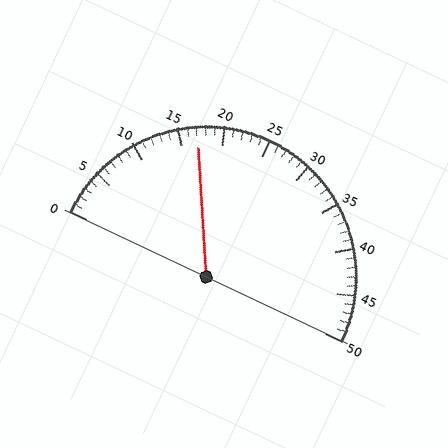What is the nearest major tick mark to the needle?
The nearest major tick mark is 15.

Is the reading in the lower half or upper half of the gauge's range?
The reading is in the lower half of the range (0 to 50).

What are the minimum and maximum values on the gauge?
The gauge ranges from 0 to 50.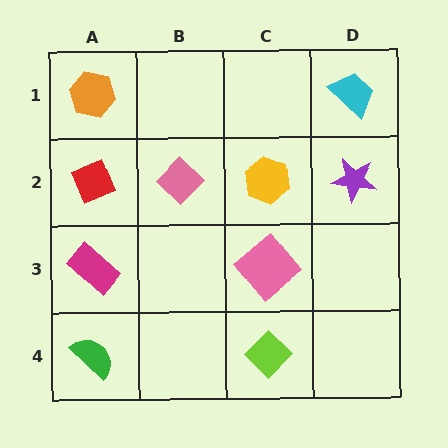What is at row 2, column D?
A purple star.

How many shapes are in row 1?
2 shapes.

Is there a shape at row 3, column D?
No, that cell is empty.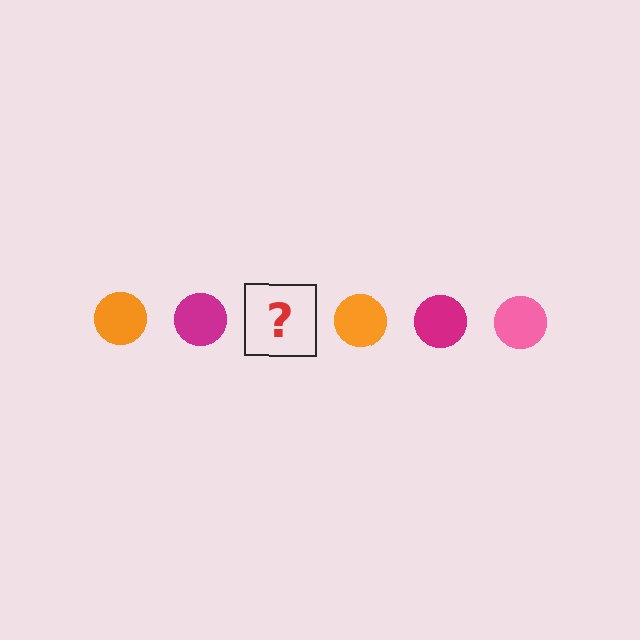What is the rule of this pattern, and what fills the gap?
The rule is that the pattern cycles through orange, magenta, pink circles. The gap should be filled with a pink circle.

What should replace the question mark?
The question mark should be replaced with a pink circle.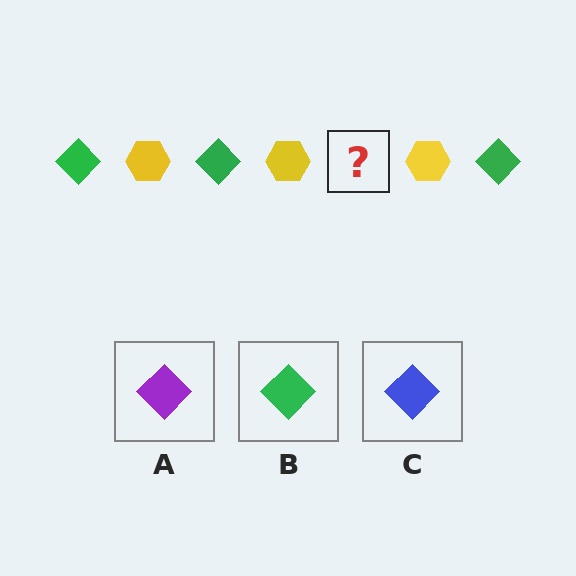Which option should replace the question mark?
Option B.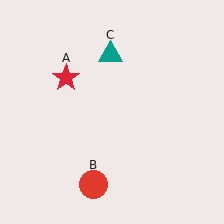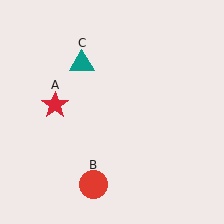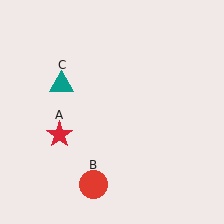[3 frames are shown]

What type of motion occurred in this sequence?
The red star (object A), teal triangle (object C) rotated counterclockwise around the center of the scene.